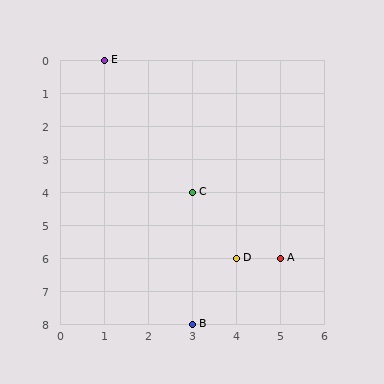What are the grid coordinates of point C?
Point C is at grid coordinates (3, 4).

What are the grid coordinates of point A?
Point A is at grid coordinates (5, 6).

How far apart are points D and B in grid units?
Points D and B are 1 column and 2 rows apart (about 2.2 grid units diagonally).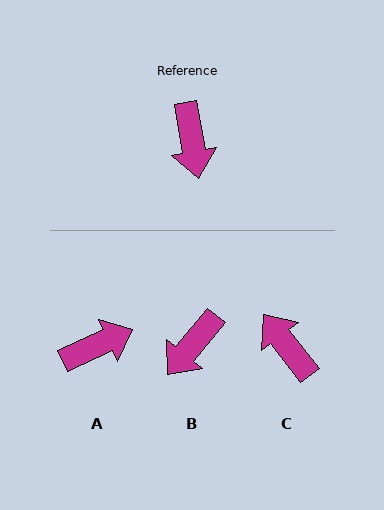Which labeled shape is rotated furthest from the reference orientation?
C, about 152 degrees away.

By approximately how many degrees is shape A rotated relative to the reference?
Approximately 105 degrees counter-clockwise.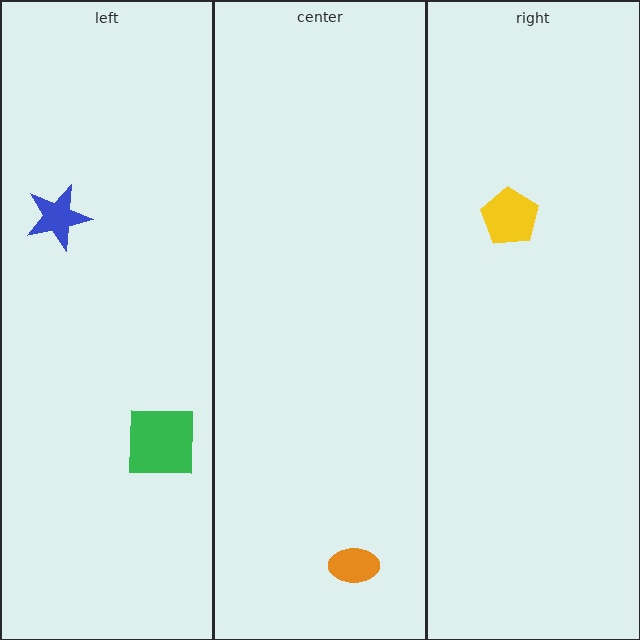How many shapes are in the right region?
1.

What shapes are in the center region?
The orange ellipse.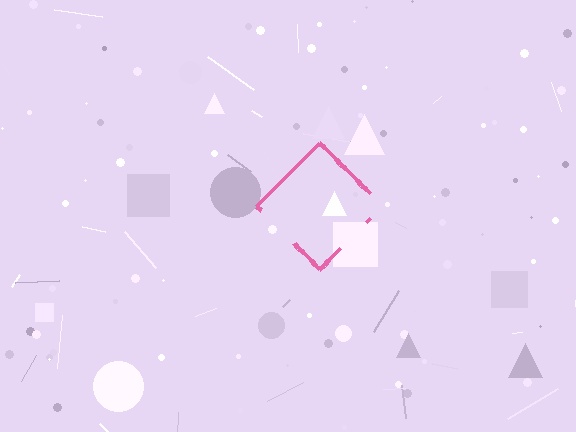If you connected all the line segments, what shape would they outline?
They would outline a diamond.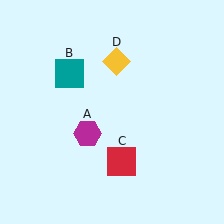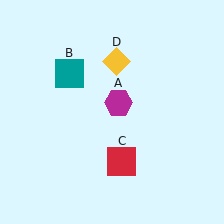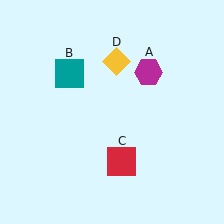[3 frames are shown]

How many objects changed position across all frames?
1 object changed position: magenta hexagon (object A).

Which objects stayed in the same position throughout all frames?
Teal square (object B) and red square (object C) and yellow diamond (object D) remained stationary.